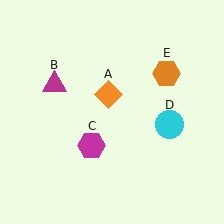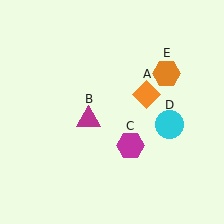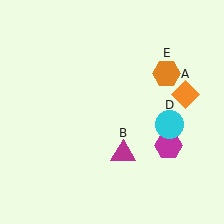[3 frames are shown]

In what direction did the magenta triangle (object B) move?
The magenta triangle (object B) moved down and to the right.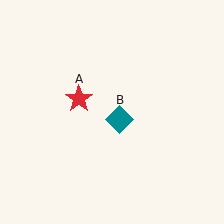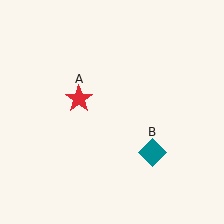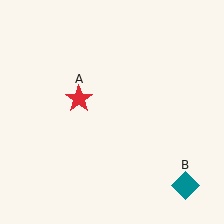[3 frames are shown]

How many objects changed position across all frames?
1 object changed position: teal diamond (object B).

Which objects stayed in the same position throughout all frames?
Red star (object A) remained stationary.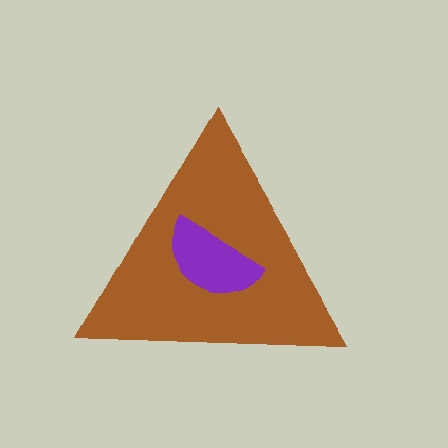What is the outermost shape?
The brown triangle.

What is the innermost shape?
The purple semicircle.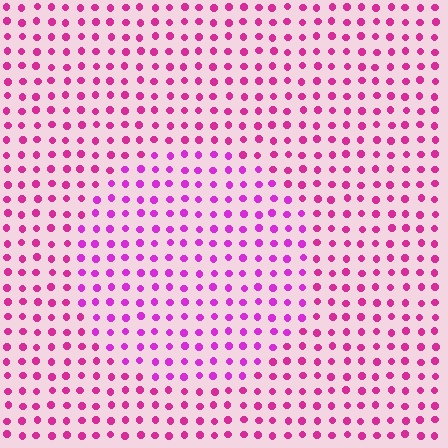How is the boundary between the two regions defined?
The boundary is defined purely by a slight shift in hue (about 22 degrees). Spacing, size, and orientation are identical on both sides.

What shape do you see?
I see a circle.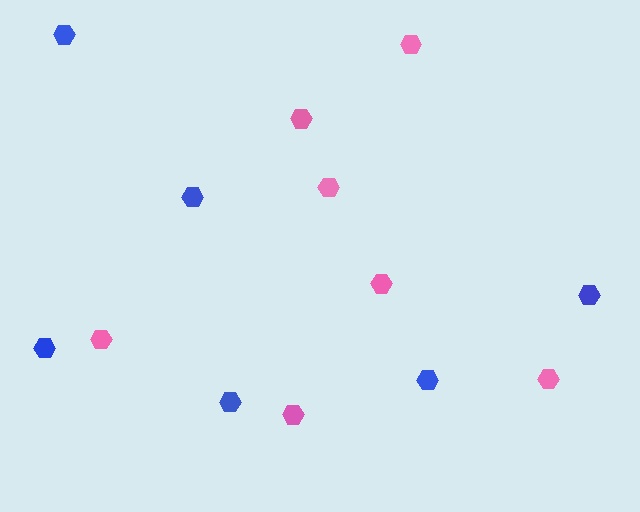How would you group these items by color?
There are 2 groups: one group of blue hexagons (6) and one group of pink hexagons (7).